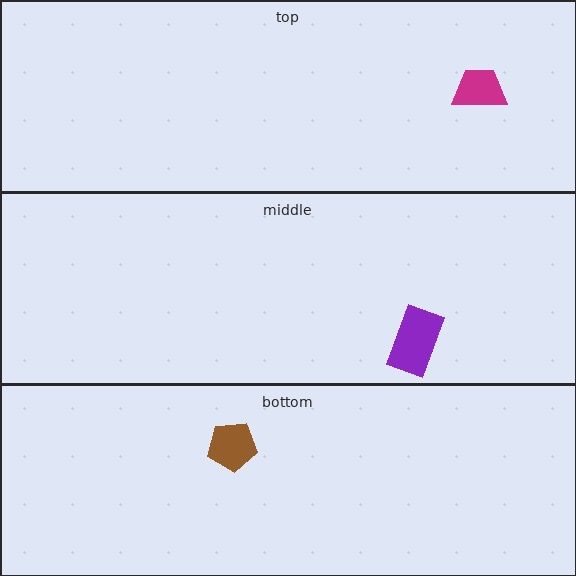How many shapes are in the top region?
1.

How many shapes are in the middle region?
1.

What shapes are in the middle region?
The purple rectangle.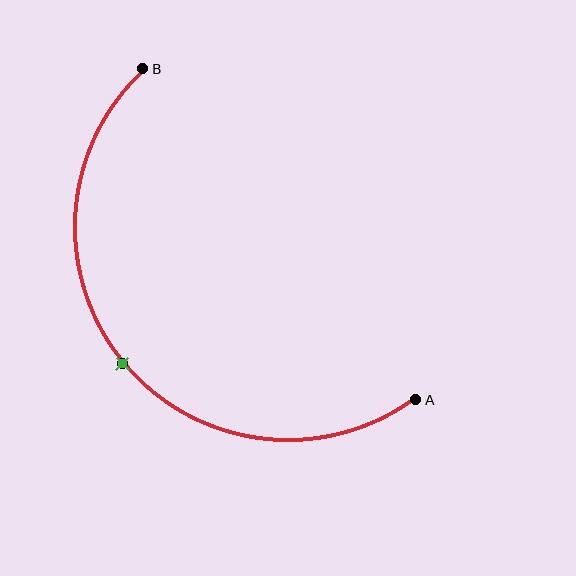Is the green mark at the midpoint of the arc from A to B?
Yes. The green mark lies on the arc at equal arc-length from both A and B — it is the arc midpoint.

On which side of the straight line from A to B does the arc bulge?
The arc bulges below and to the left of the straight line connecting A and B.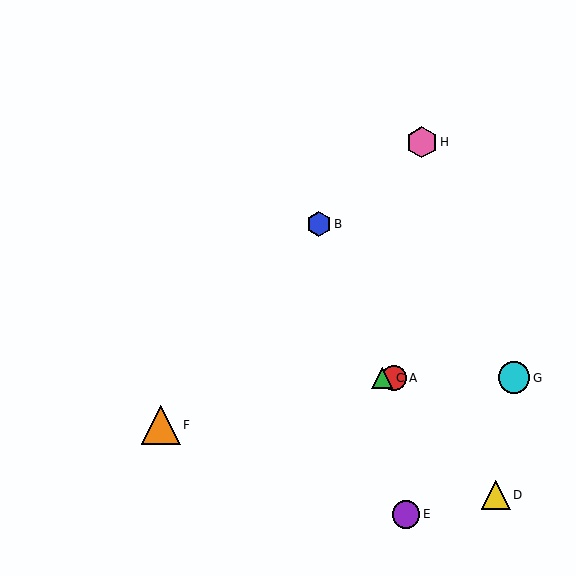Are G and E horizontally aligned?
No, G is at y≈378 and E is at y≈514.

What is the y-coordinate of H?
Object H is at y≈142.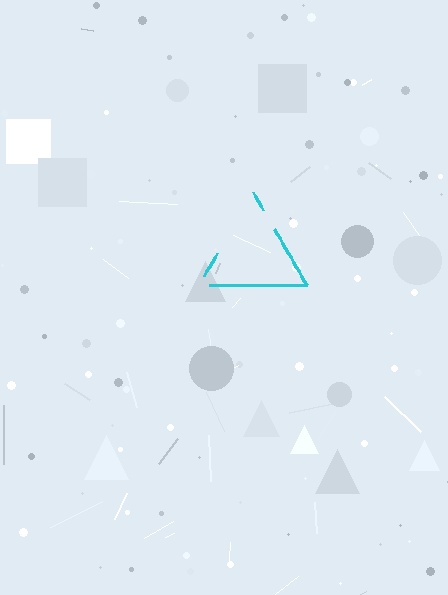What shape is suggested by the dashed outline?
The dashed outline suggests a triangle.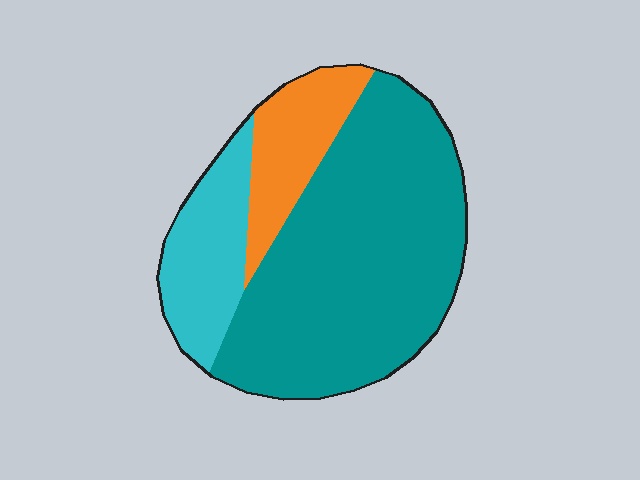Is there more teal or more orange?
Teal.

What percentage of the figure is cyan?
Cyan takes up between a sixth and a third of the figure.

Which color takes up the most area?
Teal, at roughly 65%.